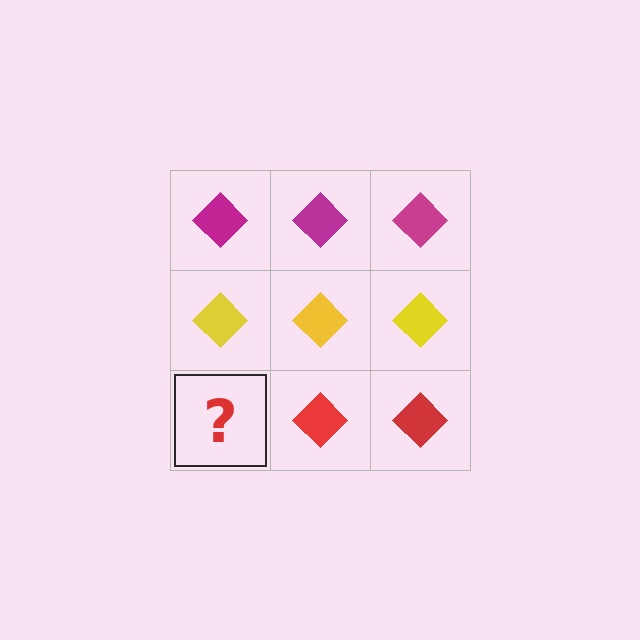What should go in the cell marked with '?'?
The missing cell should contain a red diamond.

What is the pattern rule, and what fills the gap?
The rule is that each row has a consistent color. The gap should be filled with a red diamond.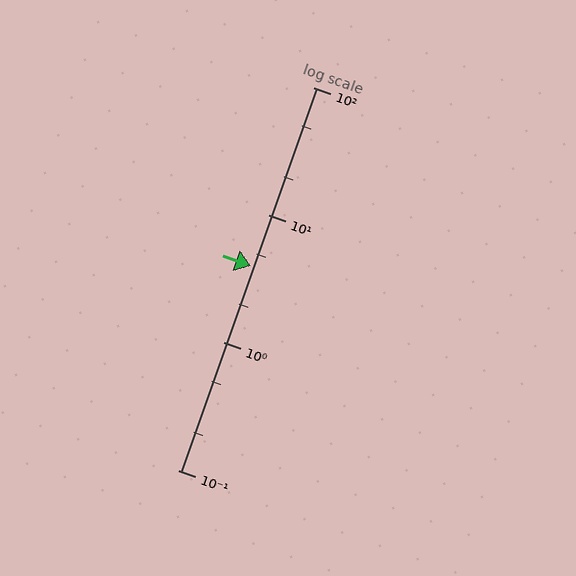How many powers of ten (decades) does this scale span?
The scale spans 3 decades, from 0.1 to 100.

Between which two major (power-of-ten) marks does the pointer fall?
The pointer is between 1 and 10.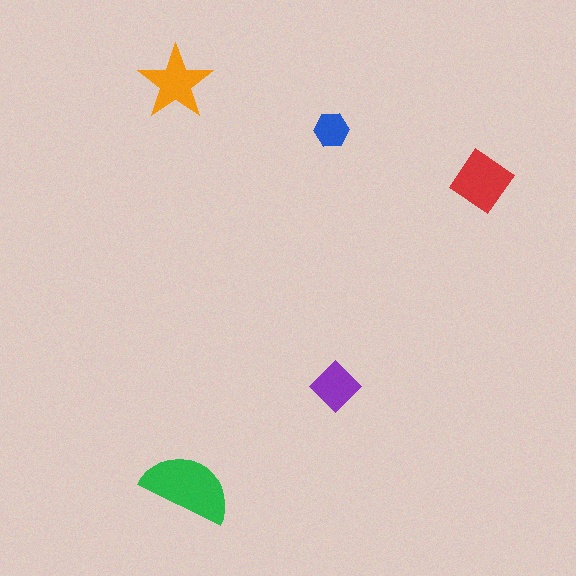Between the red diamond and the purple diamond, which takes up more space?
The red diamond.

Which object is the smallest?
The blue hexagon.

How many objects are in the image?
There are 5 objects in the image.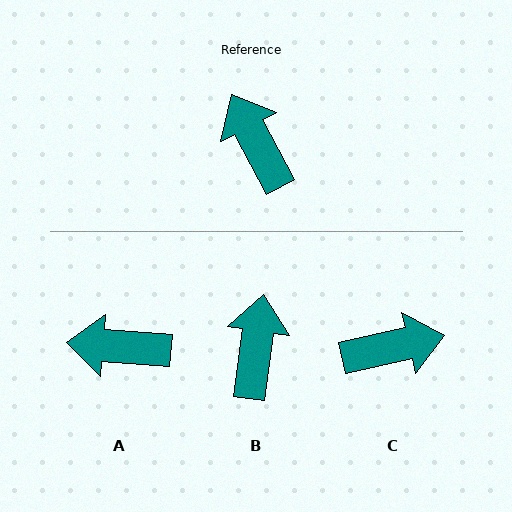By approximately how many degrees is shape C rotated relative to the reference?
Approximately 105 degrees clockwise.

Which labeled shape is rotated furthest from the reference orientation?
C, about 105 degrees away.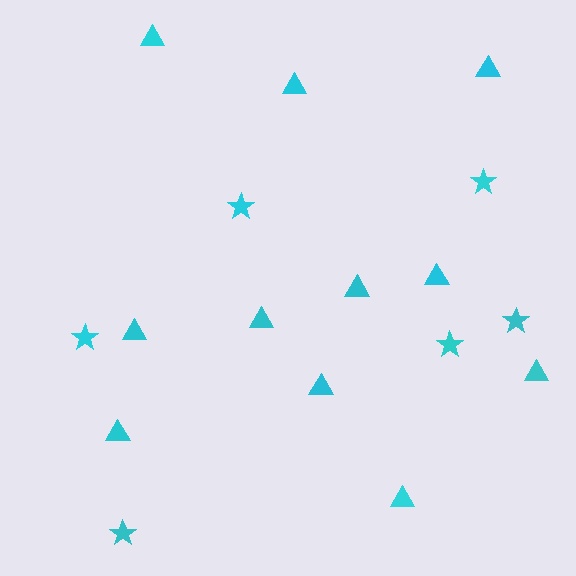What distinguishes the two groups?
There are 2 groups: one group of triangles (11) and one group of stars (6).